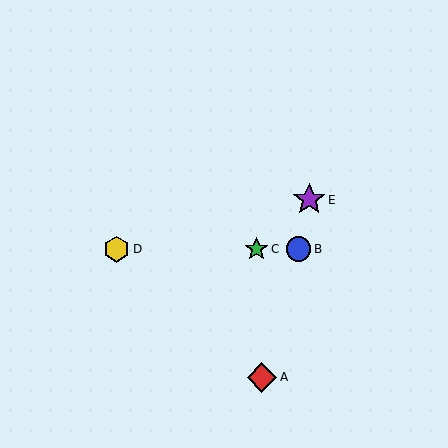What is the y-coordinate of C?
Object C is at y≈249.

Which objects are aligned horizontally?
Objects B, C, D are aligned horizontally.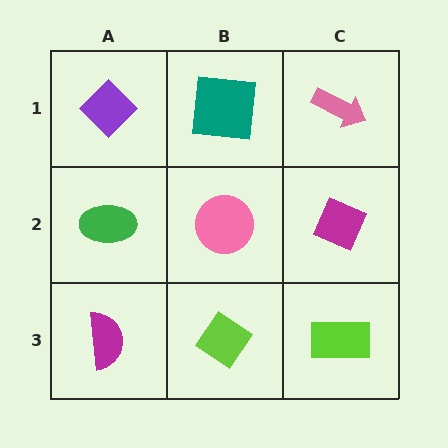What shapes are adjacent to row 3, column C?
A magenta diamond (row 2, column C), a lime diamond (row 3, column B).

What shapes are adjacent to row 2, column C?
A pink arrow (row 1, column C), a lime rectangle (row 3, column C), a pink circle (row 2, column B).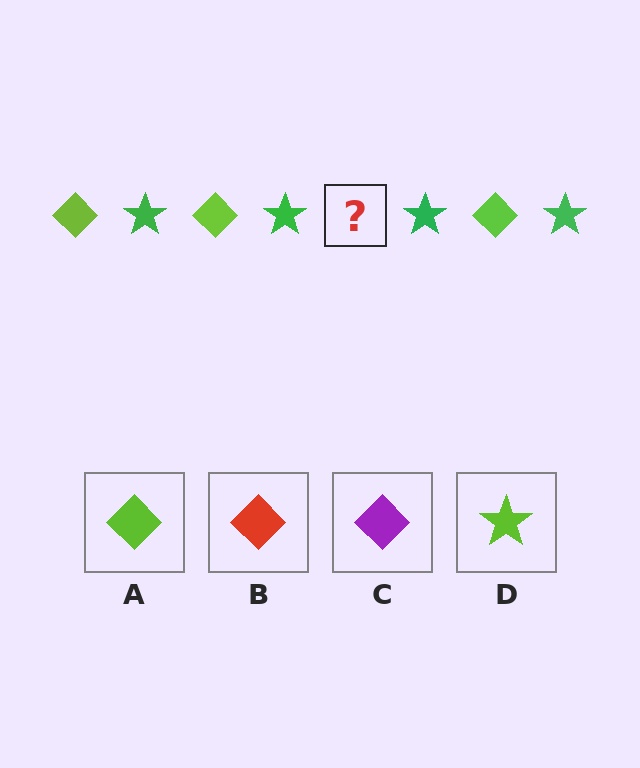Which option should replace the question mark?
Option A.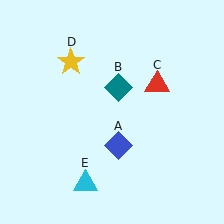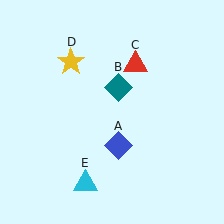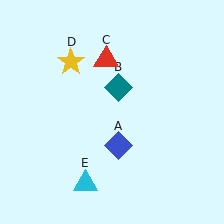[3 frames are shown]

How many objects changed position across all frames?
1 object changed position: red triangle (object C).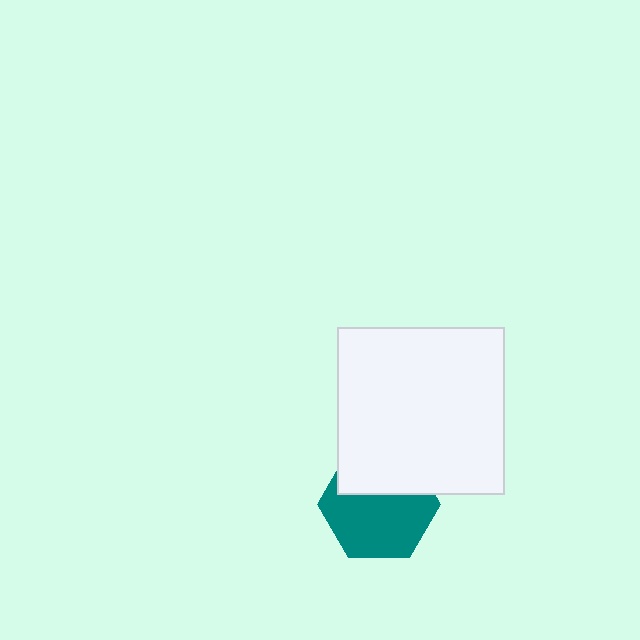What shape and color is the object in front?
The object in front is a white square.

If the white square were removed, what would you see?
You would see the complete teal hexagon.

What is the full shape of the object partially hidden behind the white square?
The partially hidden object is a teal hexagon.